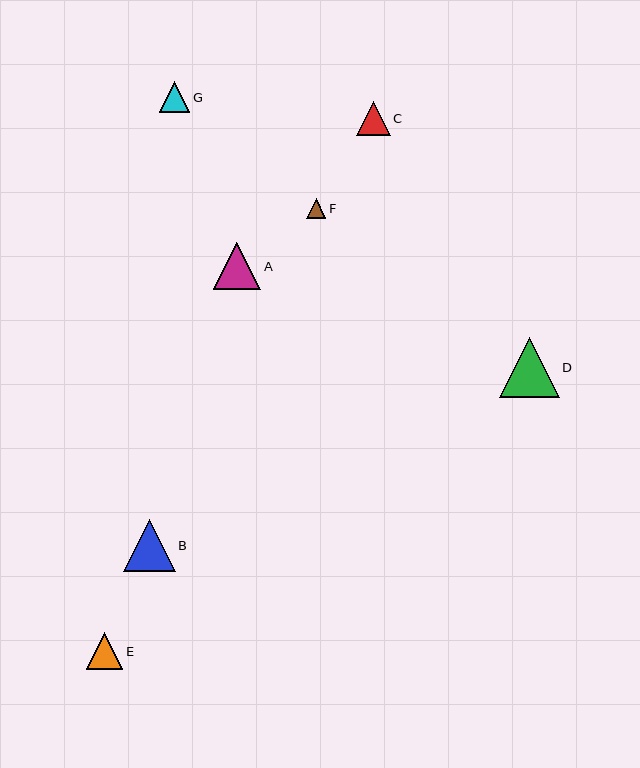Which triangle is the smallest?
Triangle F is the smallest with a size of approximately 19 pixels.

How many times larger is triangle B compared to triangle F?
Triangle B is approximately 2.7 times the size of triangle F.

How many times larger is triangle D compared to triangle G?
Triangle D is approximately 2.0 times the size of triangle G.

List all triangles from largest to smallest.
From largest to smallest: D, B, A, E, C, G, F.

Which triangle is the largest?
Triangle D is the largest with a size of approximately 60 pixels.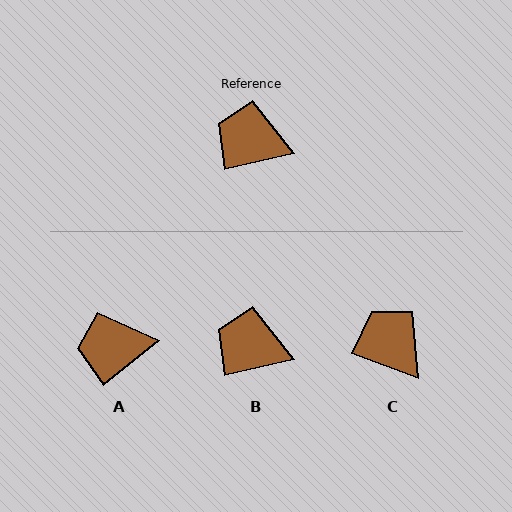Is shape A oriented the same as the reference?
No, it is off by about 27 degrees.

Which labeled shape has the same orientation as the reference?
B.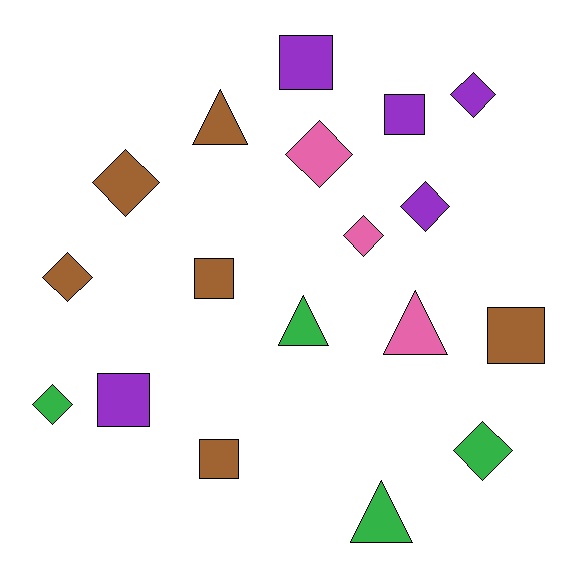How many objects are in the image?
There are 18 objects.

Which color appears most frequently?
Brown, with 6 objects.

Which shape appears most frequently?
Diamond, with 8 objects.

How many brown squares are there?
There are 3 brown squares.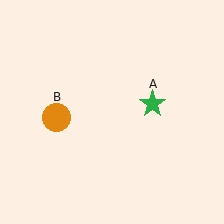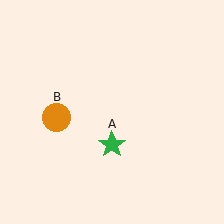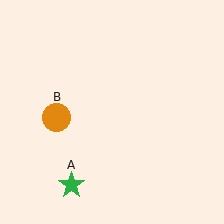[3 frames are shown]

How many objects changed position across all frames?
1 object changed position: green star (object A).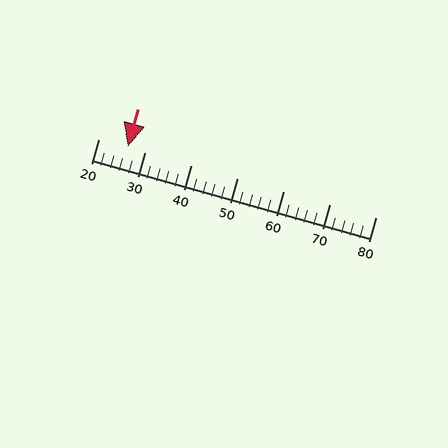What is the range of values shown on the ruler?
The ruler shows values from 20 to 80.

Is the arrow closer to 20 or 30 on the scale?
The arrow is closer to 30.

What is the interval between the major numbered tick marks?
The major tick marks are spaced 10 units apart.